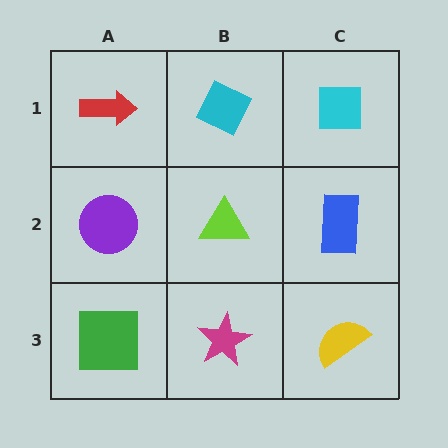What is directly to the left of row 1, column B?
A red arrow.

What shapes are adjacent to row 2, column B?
A cyan diamond (row 1, column B), a magenta star (row 3, column B), a purple circle (row 2, column A), a blue rectangle (row 2, column C).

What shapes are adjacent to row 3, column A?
A purple circle (row 2, column A), a magenta star (row 3, column B).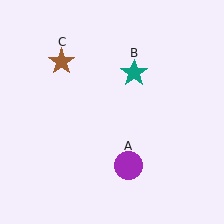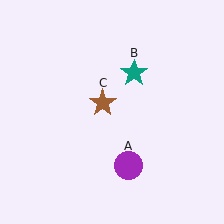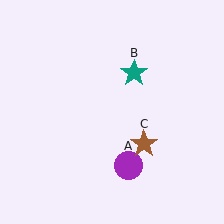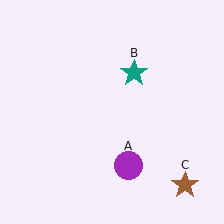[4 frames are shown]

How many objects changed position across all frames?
1 object changed position: brown star (object C).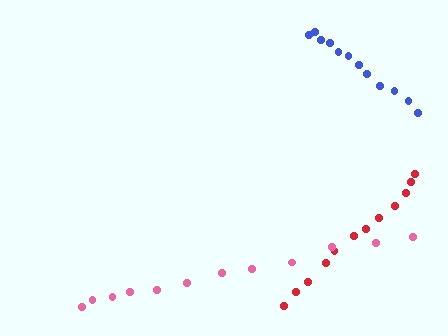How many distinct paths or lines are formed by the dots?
There are 3 distinct paths.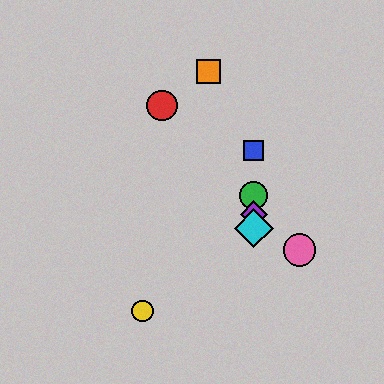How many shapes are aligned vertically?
4 shapes (the blue square, the green circle, the purple diamond, the cyan diamond) are aligned vertically.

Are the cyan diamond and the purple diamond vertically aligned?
Yes, both are at x≈254.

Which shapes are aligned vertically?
The blue square, the green circle, the purple diamond, the cyan diamond are aligned vertically.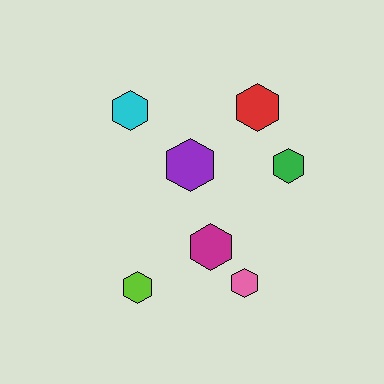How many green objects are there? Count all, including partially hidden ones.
There is 1 green object.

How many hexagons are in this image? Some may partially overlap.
There are 7 hexagons.